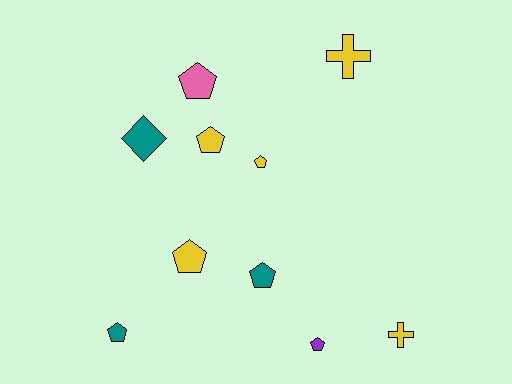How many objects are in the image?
There are 10 objects.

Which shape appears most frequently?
Pentagon, with 7 objects.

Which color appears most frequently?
Yellow, with 5 objects.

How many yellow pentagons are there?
There are 3 yellow pentagons.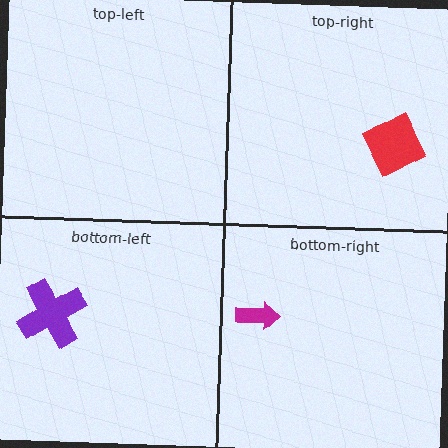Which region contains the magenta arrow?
The bottom-right region.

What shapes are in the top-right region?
The red square.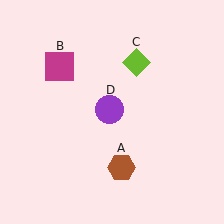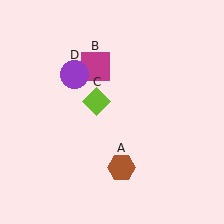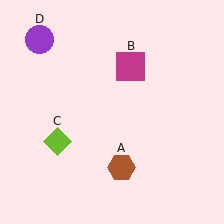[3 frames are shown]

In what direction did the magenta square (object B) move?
The magenta square (object B) moved right.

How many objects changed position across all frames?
3 objects changed position: magenta square (object B), lime diamond (object C), purple circle (object D).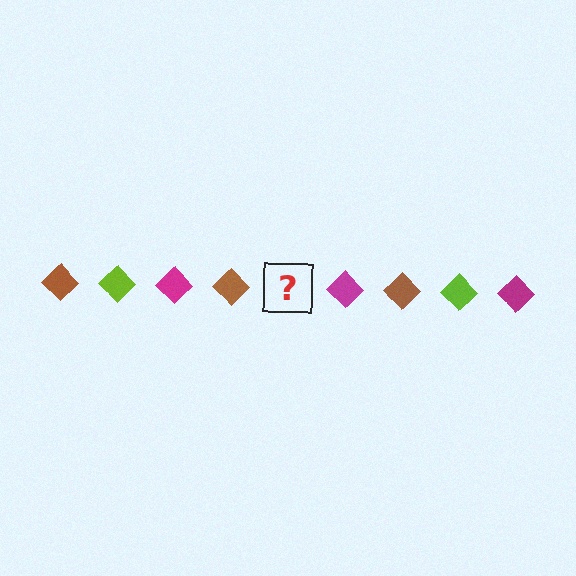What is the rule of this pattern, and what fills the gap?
The rule is that the pattern cycles through brown, lime, magenta diamonds. The gap should be filled with a lime diamond.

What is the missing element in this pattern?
The missing element is a lime diamond.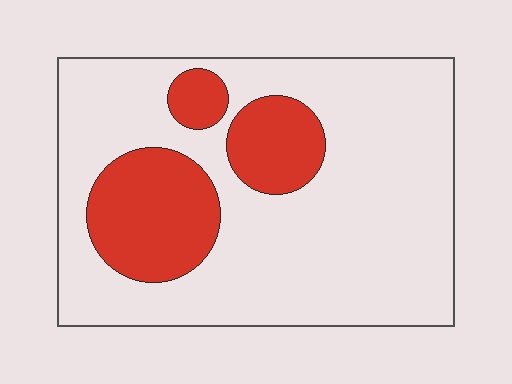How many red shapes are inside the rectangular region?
3.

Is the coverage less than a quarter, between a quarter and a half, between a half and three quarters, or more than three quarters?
Less than a quarter.